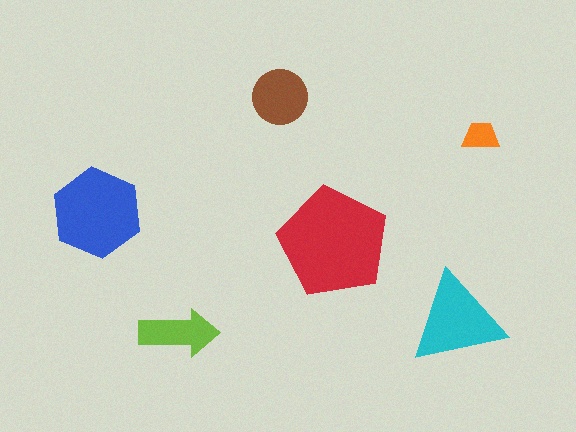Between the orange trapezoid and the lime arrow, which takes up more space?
The lime arrow.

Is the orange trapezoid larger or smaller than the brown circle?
Smaller.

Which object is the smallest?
The orange trapezoid.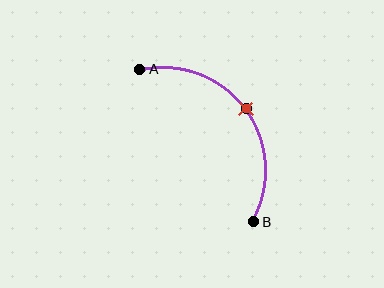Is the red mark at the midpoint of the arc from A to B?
Yes. The red mark lies on the arc at equal arc-length from both A and B — it is the arc midpoint.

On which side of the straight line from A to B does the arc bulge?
The arc bulges above and to the right of the straight line connecting A and B.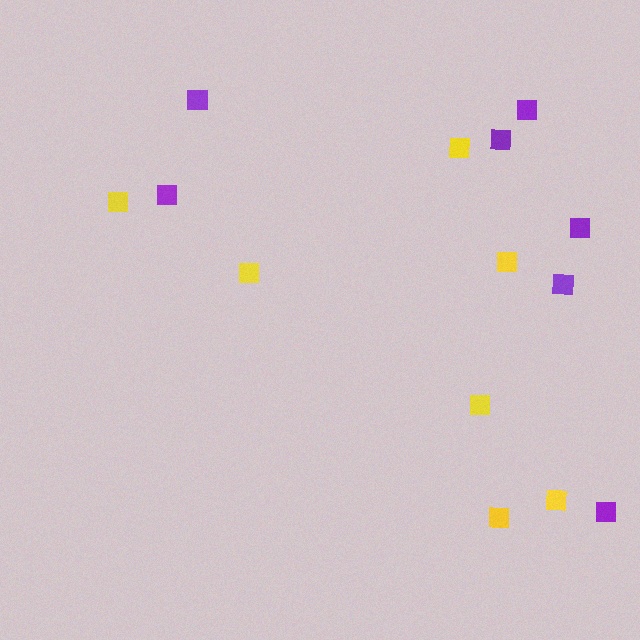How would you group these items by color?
There are 2 groups: one group of purple squares (7) and one group of yellow squares (7).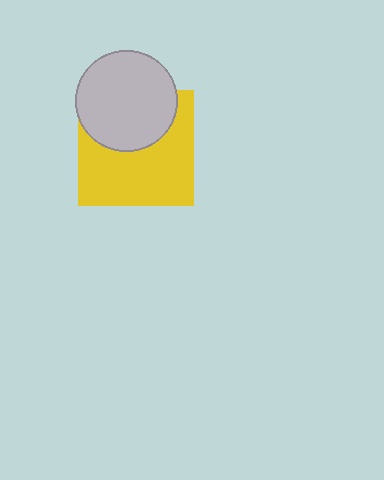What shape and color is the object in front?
The object in front is a light gray circle.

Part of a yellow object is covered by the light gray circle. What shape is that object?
It is a square.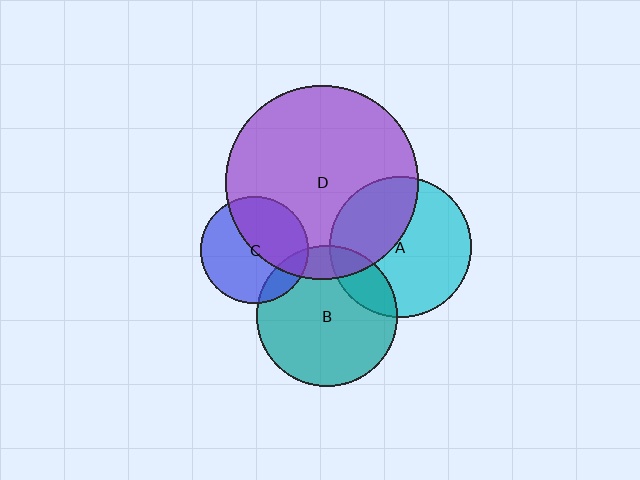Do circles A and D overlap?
Yes.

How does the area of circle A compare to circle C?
Approximately 1.7 times.